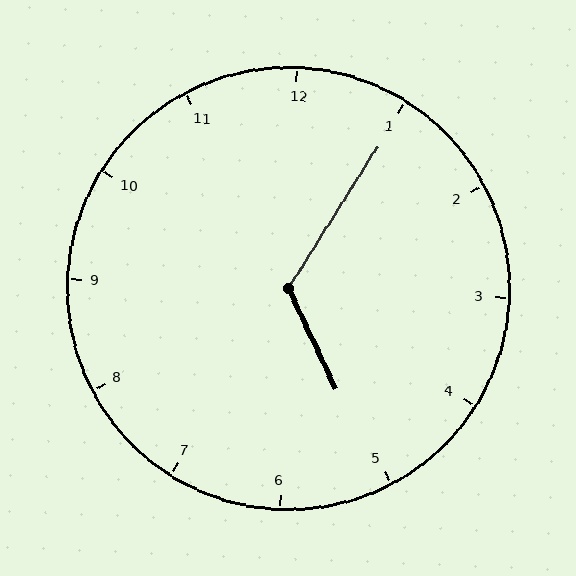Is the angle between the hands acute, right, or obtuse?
It is obtuse.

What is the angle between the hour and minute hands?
Approximately 122 degrees.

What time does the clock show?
5:05.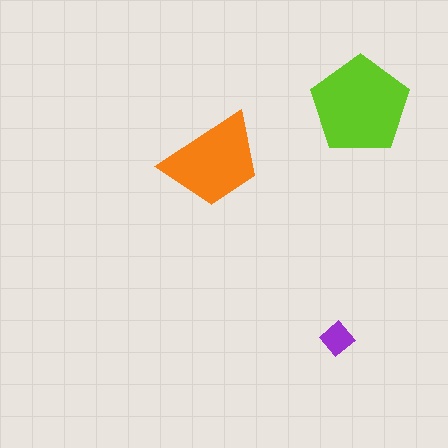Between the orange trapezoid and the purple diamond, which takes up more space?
The orange trapezoid.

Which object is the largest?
The lime pentagon.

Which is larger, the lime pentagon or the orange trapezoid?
The lime pentagon.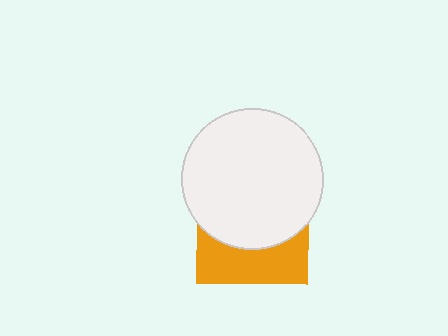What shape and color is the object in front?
The object in front is a white circle.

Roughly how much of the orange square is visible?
A small part of it is visible (roughly 37%).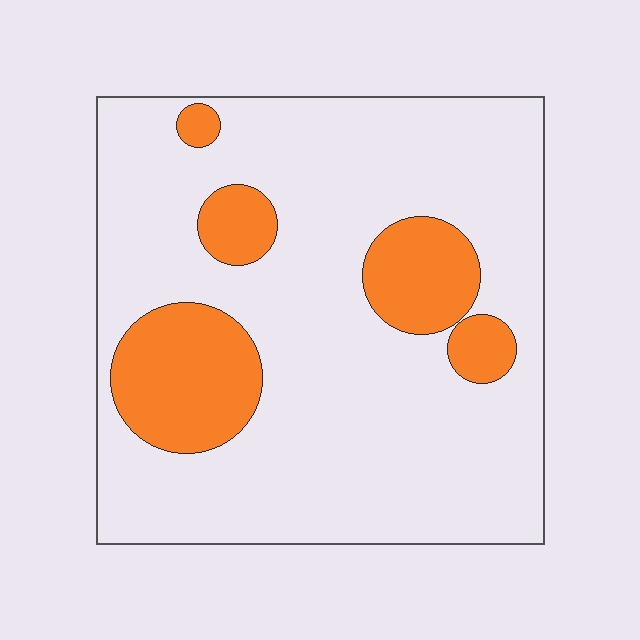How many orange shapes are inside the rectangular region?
5.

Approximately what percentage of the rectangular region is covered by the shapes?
Approximately 20%.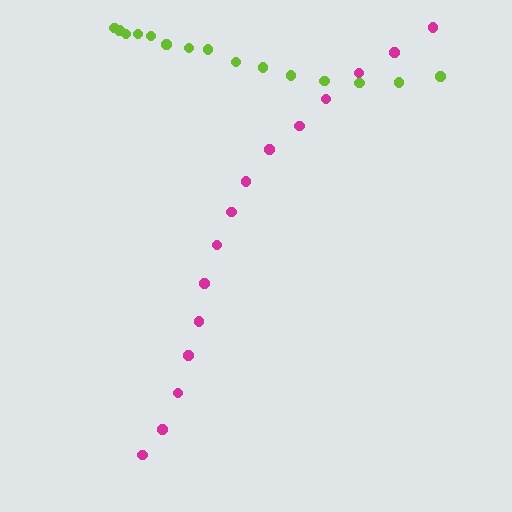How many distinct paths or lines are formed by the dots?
There are 2 distinct paths.